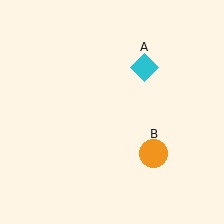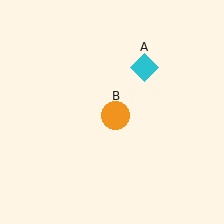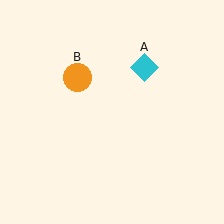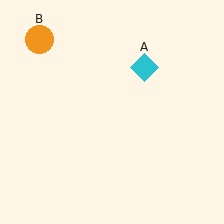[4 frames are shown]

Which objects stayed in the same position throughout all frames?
Cyan diamond (object A) remained stationary.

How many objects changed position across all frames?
1 object changed position: orange circle (object B).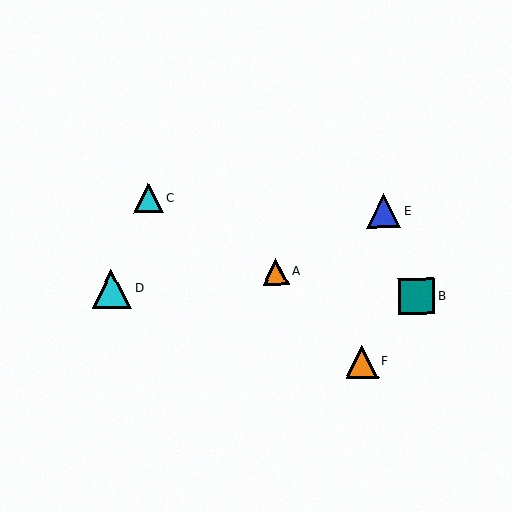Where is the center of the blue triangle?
The center of the blue triangle is at (384, 211).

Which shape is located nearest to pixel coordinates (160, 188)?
The cyan triangle (labeled C) at (148, 198) is nearest to that location.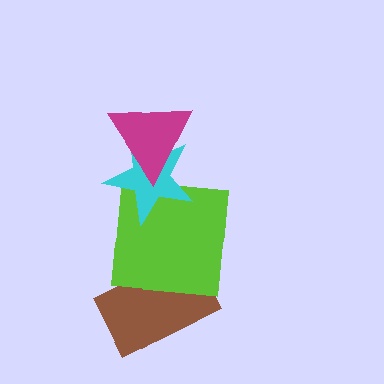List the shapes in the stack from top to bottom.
From top to bottom: the magenta triangle, the cyan star, the lime square, the brown rectangle.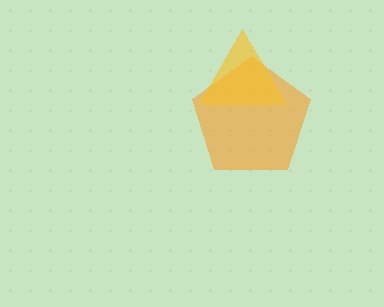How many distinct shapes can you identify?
There are 2 distinct shapes: an orange pentagon, a yellow triangle.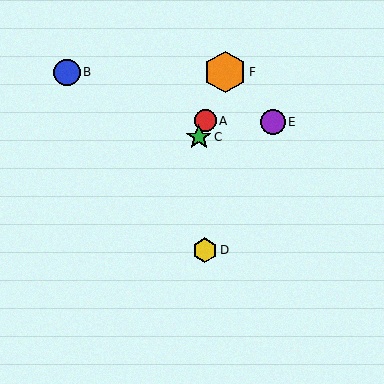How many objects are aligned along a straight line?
3 objects (A, C, F) are aligned along a straight line.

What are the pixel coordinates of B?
Object B is at (67, 72).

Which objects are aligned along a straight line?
Objects A, C, F are aligned along a straight line.